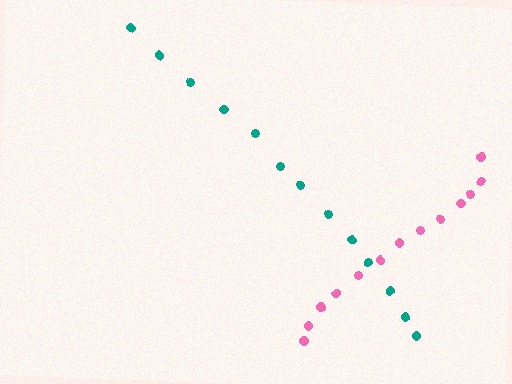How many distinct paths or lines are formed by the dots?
There are 2 distinct paths.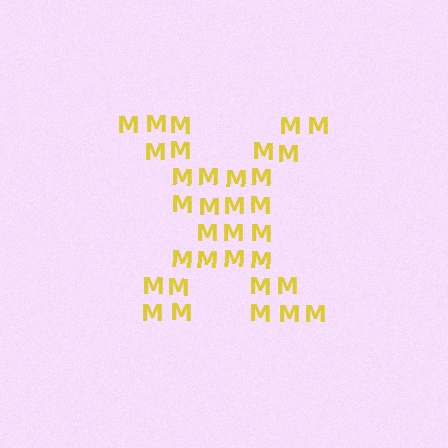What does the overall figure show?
The overall figure shows the letter X.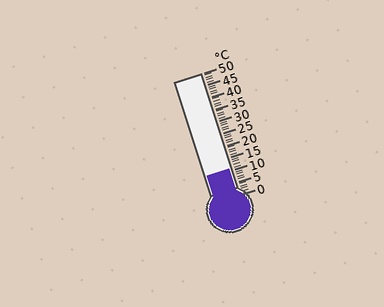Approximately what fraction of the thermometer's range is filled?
The thermometer is filled to approximately 20% of its range.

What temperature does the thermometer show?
The thermometer shows approximately 11°C.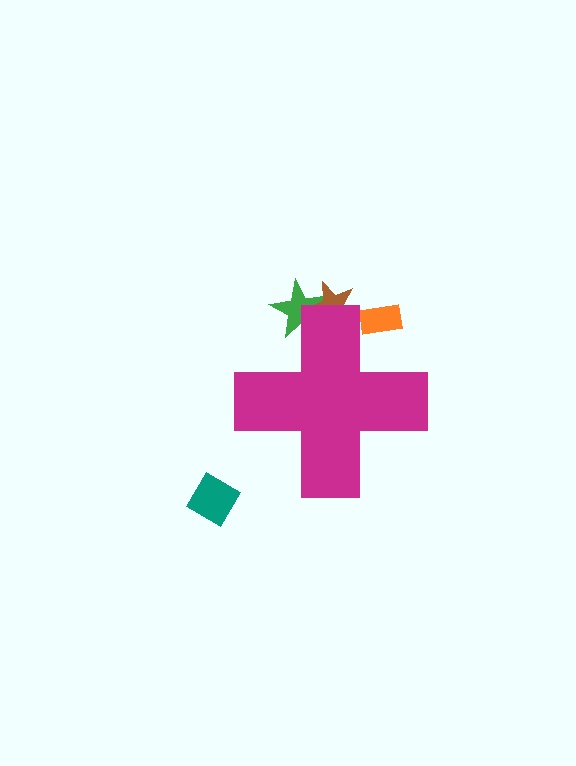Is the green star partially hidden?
Yes, the green star is partially hidden behind the magenta cross.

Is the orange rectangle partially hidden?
Yes, the orange rectangle is partially hidden behind the magenta cross.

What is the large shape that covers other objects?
A magenta cross.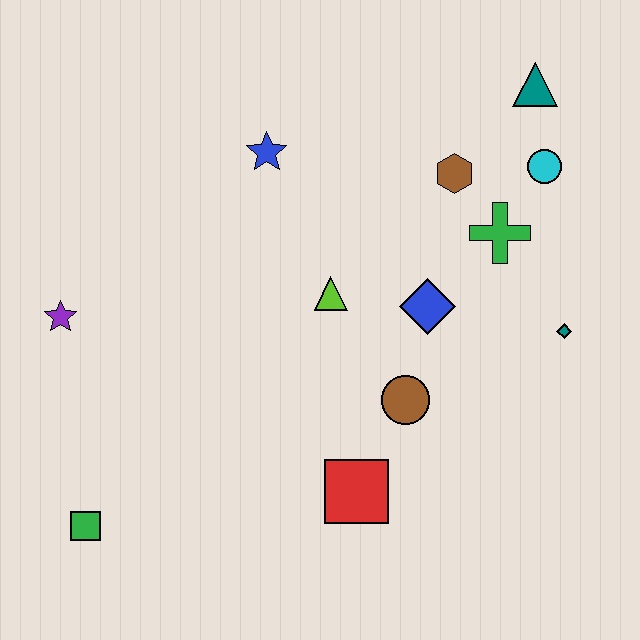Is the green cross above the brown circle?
Yes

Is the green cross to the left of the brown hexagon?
No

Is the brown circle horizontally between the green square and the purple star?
No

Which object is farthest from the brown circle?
The purple star is farthest from the brown circle.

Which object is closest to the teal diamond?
The green cross is closest to the teal diamond.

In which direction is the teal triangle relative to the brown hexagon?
The teal triangle is above the brown hexagon.